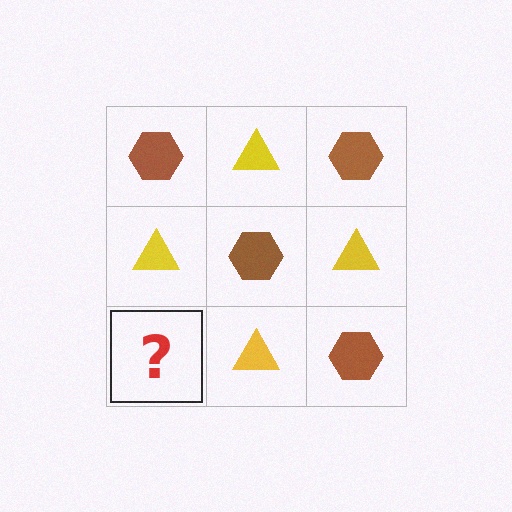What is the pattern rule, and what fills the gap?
The rule is that it alternates brown hexagon and yellow triangle in a checkerboard pattern. The gap should be filled with a brown hexagon.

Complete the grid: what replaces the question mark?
The question mark should be replaced with a brown hexagon.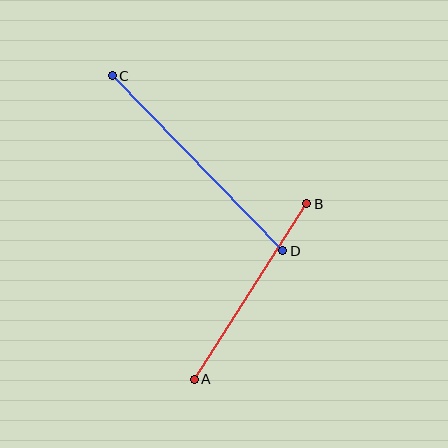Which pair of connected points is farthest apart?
Points C and D are farthest apart.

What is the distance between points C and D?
The distance is approximately 244 pixels.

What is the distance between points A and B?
The distance is approximately 209 pixels.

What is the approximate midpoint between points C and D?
The midpoint is at approximately (198, 163) pixels.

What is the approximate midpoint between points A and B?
The midpoint is at approximately (251, 292) pixels.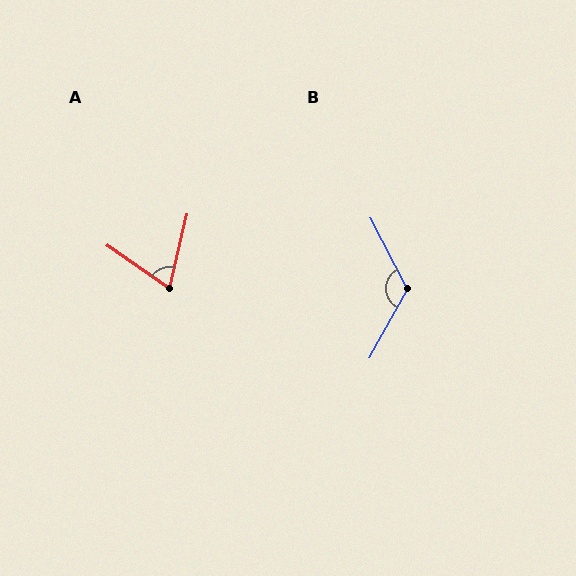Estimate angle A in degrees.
Approximately 69 degrees.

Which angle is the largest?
B, at approximately 124 degrees.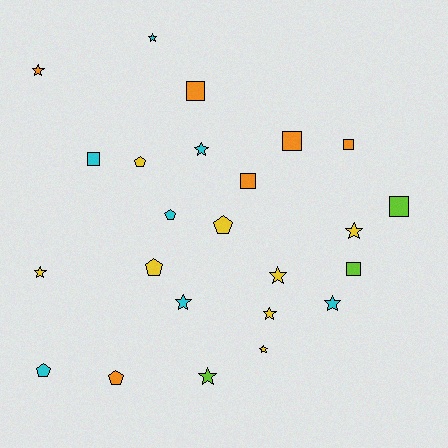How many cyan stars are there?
There are 4 cyan stars.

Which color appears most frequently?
Yellow, with 8 objects.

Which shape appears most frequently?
Star, with 11 objects.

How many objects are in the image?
There are 24 objects.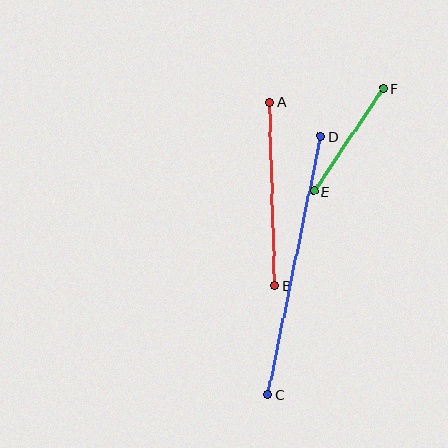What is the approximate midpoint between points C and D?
The midpoint is at approximately (295, 265) pixels.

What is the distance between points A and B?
The distance is approximately 184 pixels.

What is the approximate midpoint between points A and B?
The midpoint is at approximately (272, 194) pixels.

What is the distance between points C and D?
The distance is approximately 264 pixels.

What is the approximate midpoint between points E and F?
The midpoint is at approximately (349, 140) pixels.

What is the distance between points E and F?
The distance is approximately 124 pixels.